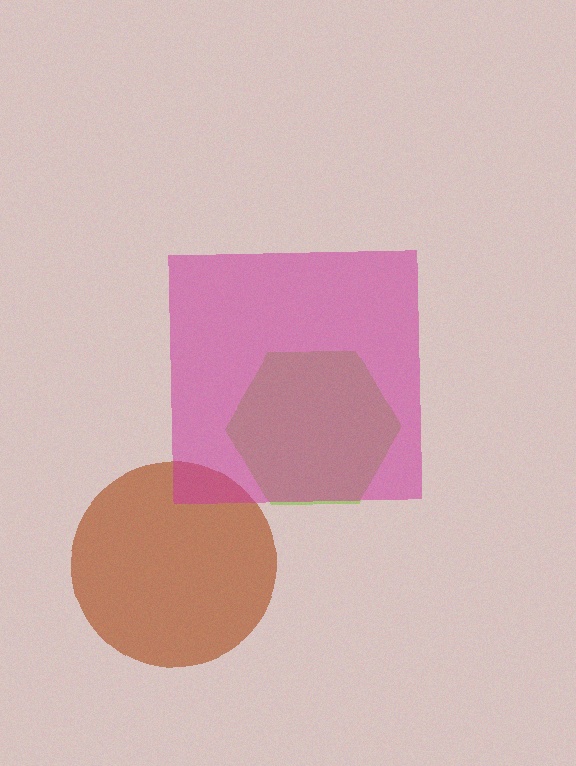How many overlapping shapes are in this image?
There are 3 overlapping shapes in the image.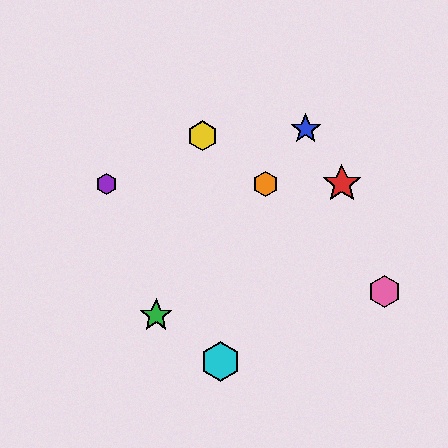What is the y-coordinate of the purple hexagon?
The purple hexagon is at y≈184.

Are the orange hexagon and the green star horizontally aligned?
No, the orange hexagon is at y≈184 and the green star is at y≈315.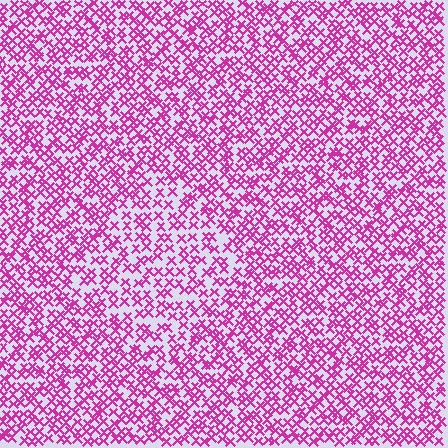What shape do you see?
I see a diamond.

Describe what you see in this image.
The image contains small magenta elements arranged at two different densities. A diamond-shaped region is visible where the elements are less densely packed than the surrounding area.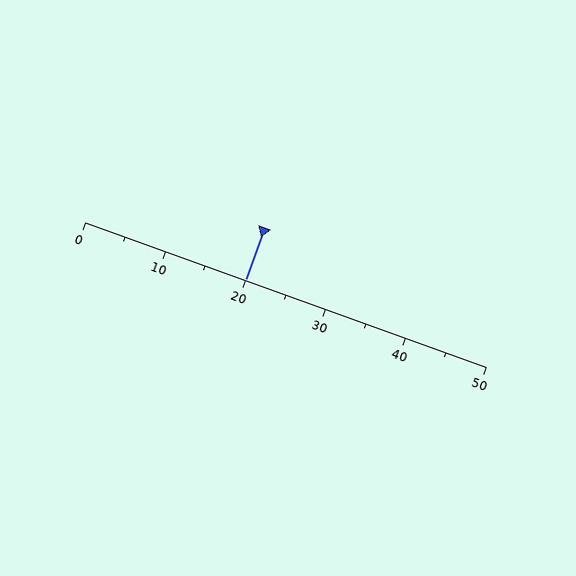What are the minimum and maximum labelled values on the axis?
The axis runs from 0 to 50.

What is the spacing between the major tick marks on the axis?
The major ticks are spaced 10 apart.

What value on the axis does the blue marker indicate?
The marker indicates approximately 20.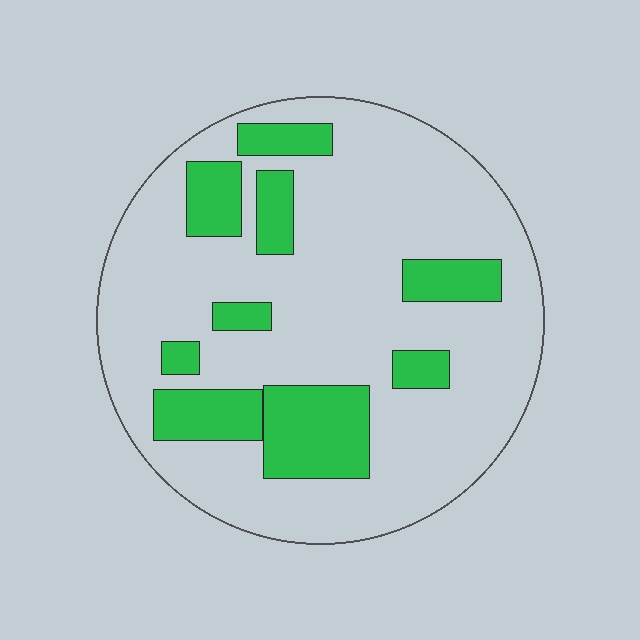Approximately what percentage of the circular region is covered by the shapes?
Approximately 25%.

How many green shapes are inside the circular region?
9.